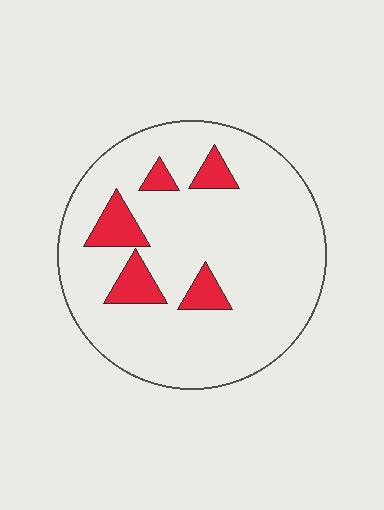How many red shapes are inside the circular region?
5.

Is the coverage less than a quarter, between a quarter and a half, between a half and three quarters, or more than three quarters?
Less than a quarter.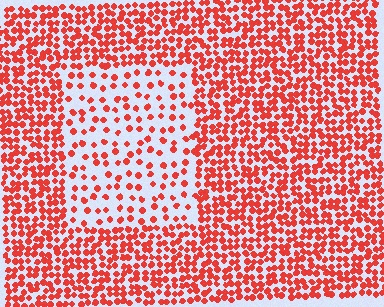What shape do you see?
I see a rectangle.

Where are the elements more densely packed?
The elements are more densely packed outside the rectangle boundary.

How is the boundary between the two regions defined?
The boundary is defined by a change in element density (approximately 2.4x ratio). All elements are the same color, size, and shape.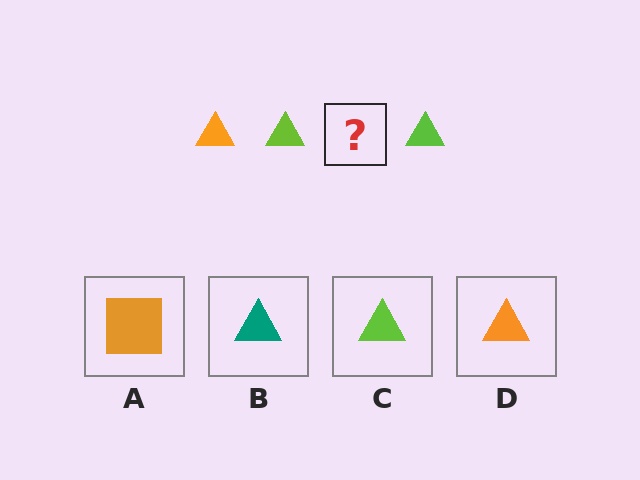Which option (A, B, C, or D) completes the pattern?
D.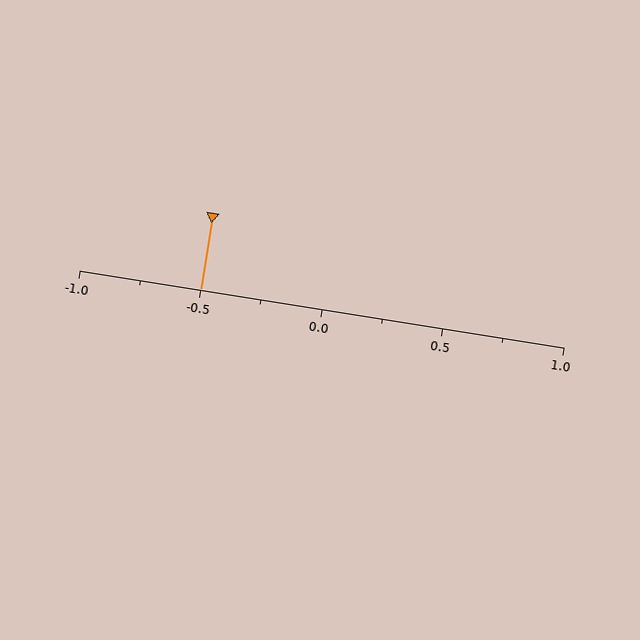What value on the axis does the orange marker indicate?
The marker indicates approximately -0.5.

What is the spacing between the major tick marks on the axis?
The major ticks are spaced 0.5 apart.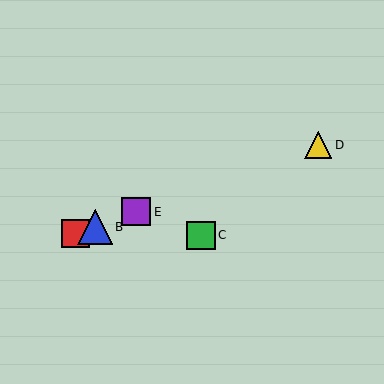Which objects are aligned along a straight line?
Objects A, B, D, E are aligned along a straight line.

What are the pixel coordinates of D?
Object D is at (318, 145).